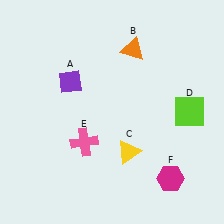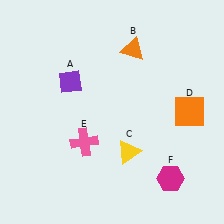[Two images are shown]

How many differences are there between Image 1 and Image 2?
There is 1 difference between the two images.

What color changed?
The square (D) changed from lime in Image 1 to orange in Image 2.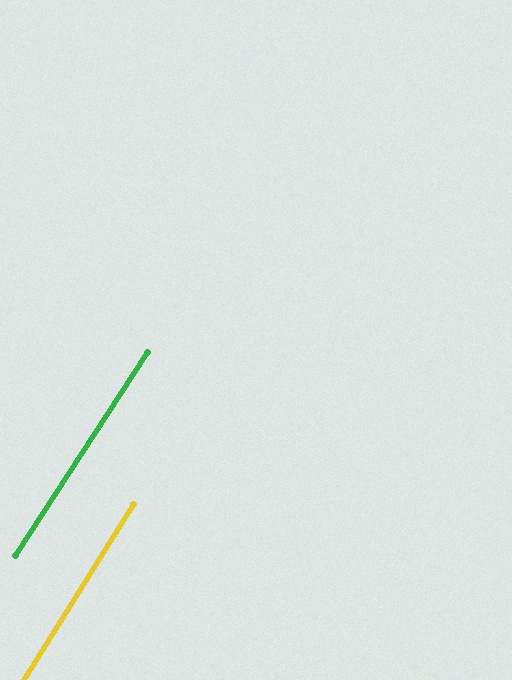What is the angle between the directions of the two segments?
Approximately 1 degree.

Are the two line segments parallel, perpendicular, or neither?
Parallel — their directions differ by only 1.1°.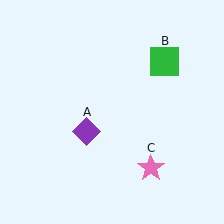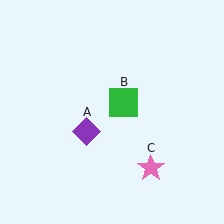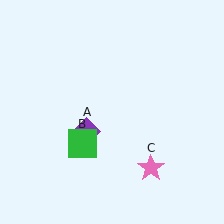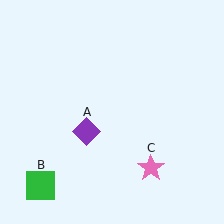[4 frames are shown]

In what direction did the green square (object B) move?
The green square (object B) moved down and to the left.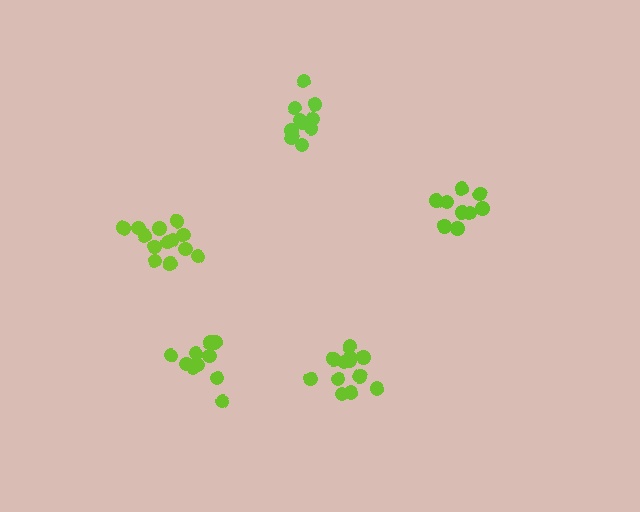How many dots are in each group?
Group 1: 12 dots, Group 2: 12 dots, Group 3: 14 dots, Group 4: 9 dots, Group 5: 11 dots (58 total).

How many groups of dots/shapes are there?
There are 5 groups.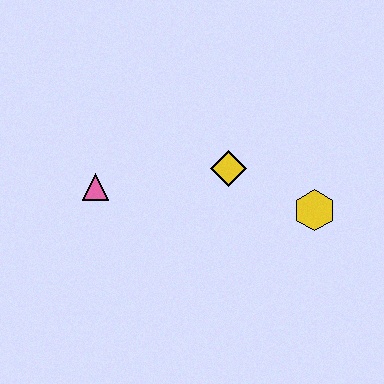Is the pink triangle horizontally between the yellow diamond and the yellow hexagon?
No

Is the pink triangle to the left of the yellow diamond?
Yes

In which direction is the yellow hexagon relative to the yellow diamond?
The yellow hexagon is to the right of the yellow diamond.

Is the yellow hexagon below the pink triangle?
Yes